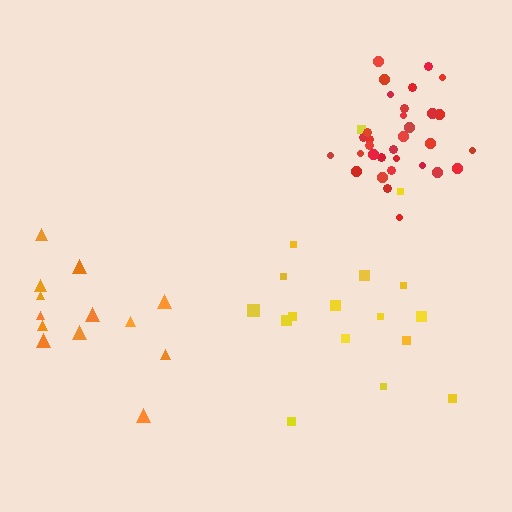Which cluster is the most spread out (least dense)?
Yellow.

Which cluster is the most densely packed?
Red.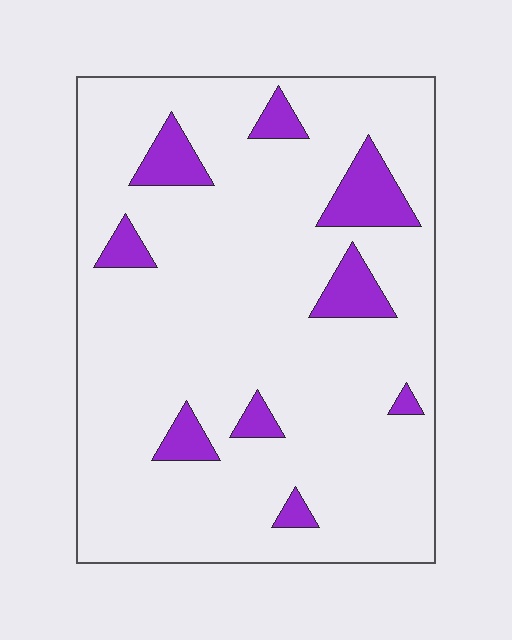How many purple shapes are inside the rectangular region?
9.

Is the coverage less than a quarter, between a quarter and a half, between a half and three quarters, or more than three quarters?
Less than a quarter.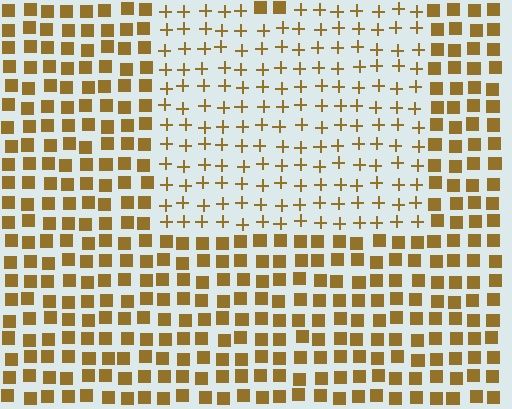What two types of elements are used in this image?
The image uses plus signs inside the rectangle region and squares outside it.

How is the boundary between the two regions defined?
The boundary is defined by a change in element shape: plus signs inside vs. squares outside. All elements share the same color and spacing.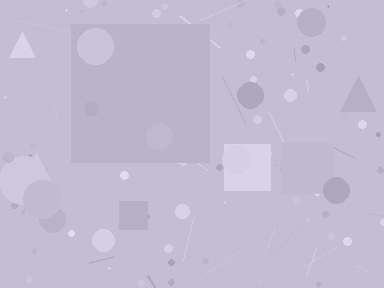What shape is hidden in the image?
A square is hidden in the image.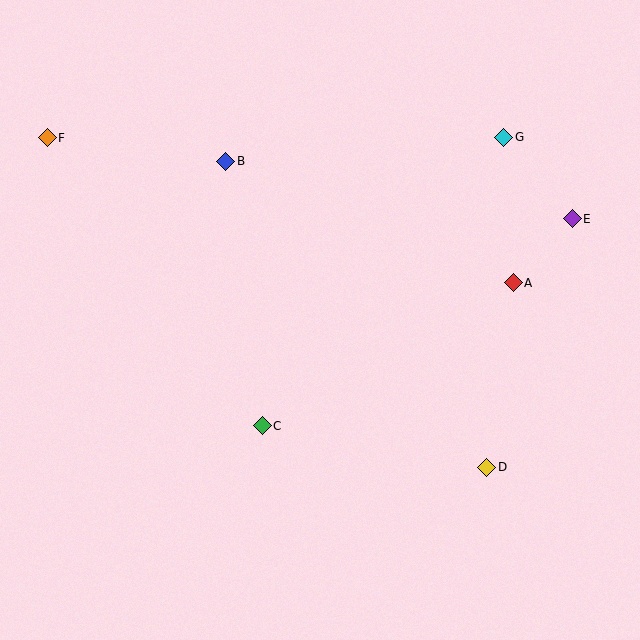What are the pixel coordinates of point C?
Point C is at (262, 426).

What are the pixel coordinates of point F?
Point F is at (47, 138).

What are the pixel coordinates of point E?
Point E is at (572, 219).